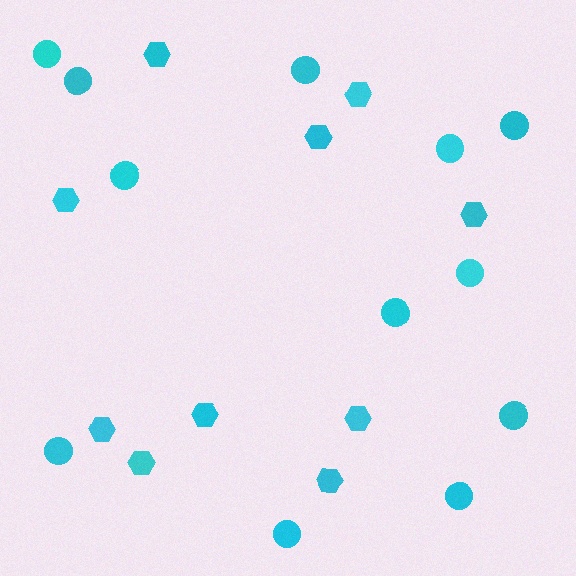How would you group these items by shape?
There are 2 groups: one group of circles (12) and one group of hexagons (10).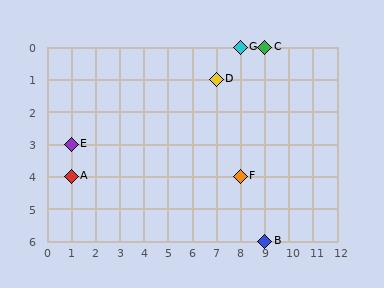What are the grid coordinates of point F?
Point F is at grid coordinates (8, 4).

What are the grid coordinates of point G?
Point G is at grid coordinates (8, 0).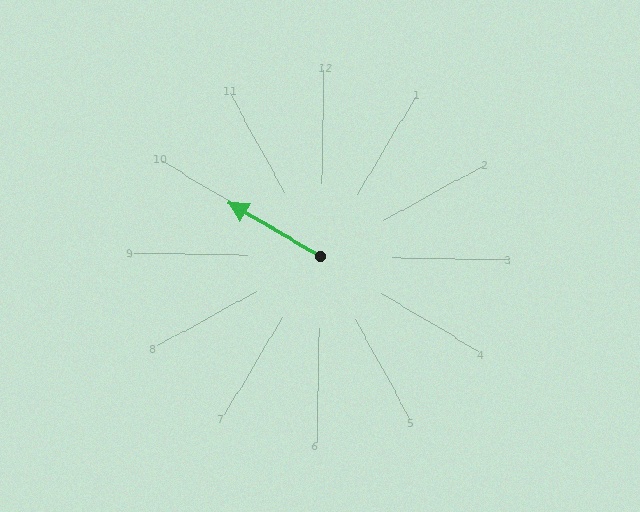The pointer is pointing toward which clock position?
Roughly 10 o'clock.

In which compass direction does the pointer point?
Northwest.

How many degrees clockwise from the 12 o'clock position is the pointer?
Approximately 299 degrees.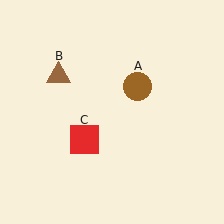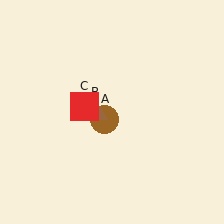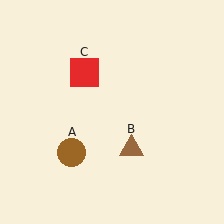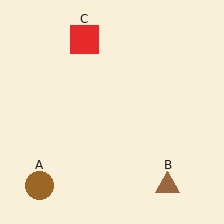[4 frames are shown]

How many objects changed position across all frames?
3 objects changed position: brown circle (object A), brown triangle (object B), red square (object C).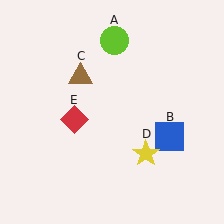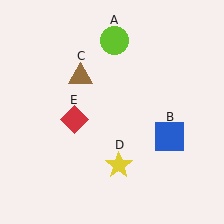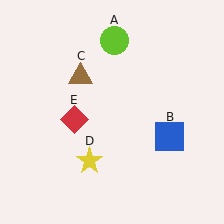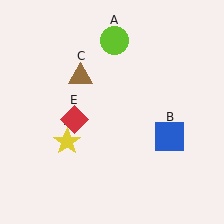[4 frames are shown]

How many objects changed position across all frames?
1 object changed position: yellow star (object D).